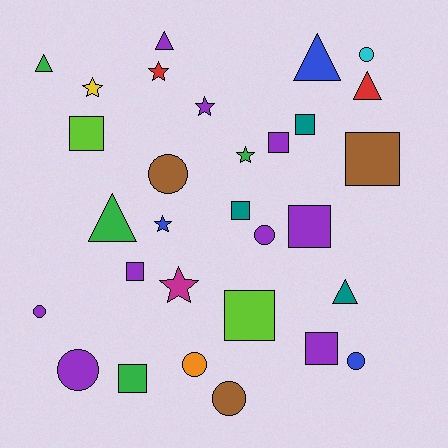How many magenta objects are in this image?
There is 1 magenta object.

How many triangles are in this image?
There are 6 triangles.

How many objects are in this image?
There are 30 objects.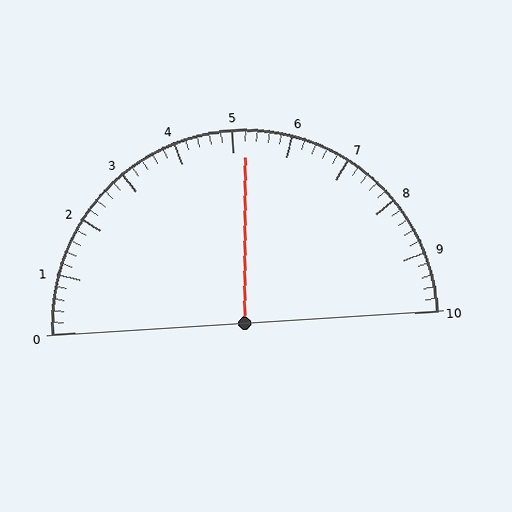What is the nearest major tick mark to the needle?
The nearest major tick mark is 5.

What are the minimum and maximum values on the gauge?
The gauge ranges from 0 to 10.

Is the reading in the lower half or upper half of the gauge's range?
The reading is in the upper half of the range (0 to 10).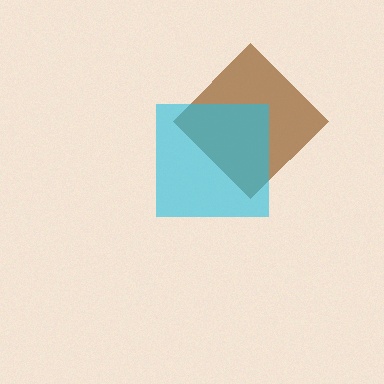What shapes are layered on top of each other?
The layered shapes are: a brown diamond, a cyan square.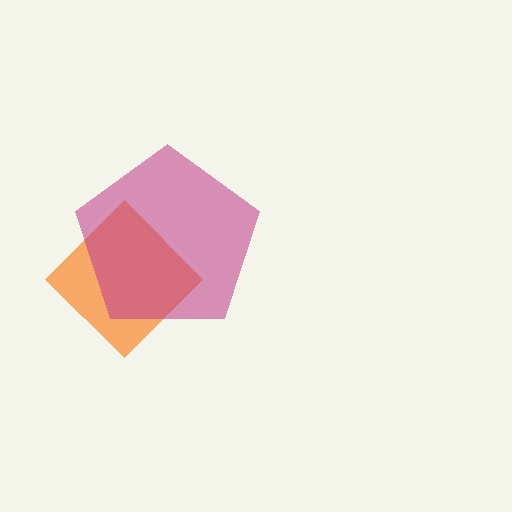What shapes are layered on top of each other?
The layered shapes are: an orange diamond, a magenta pentagon.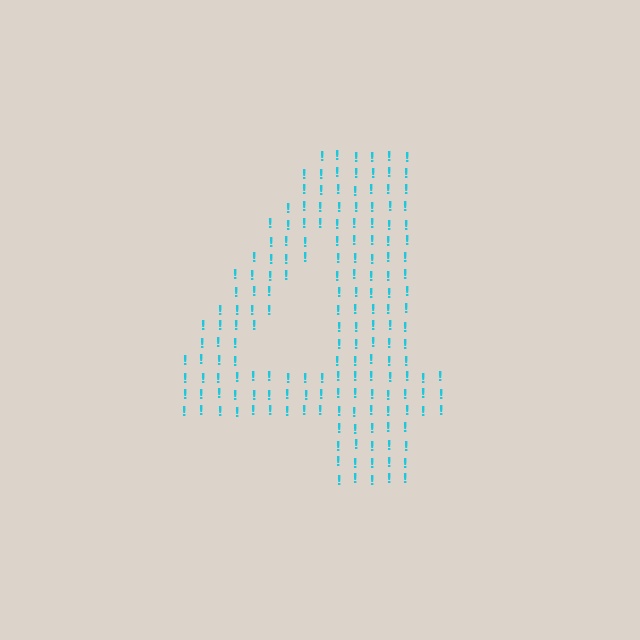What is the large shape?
The large shape is the digit 4.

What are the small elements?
The small elements are exclamation marks.